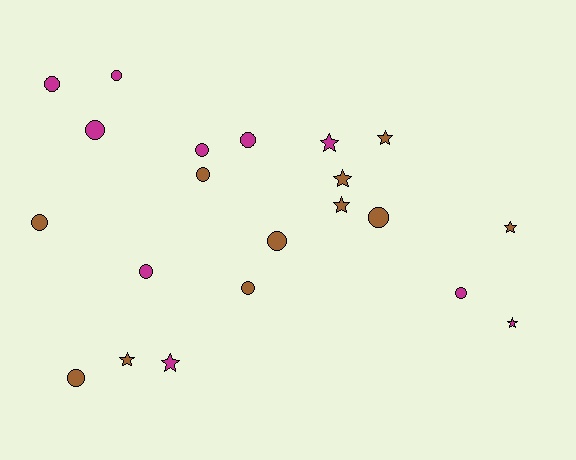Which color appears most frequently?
Brown, with 11 objects.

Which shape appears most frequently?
Circle, with 13 objects.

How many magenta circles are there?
There are 7 magenta circles.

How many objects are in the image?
There are 21 objects.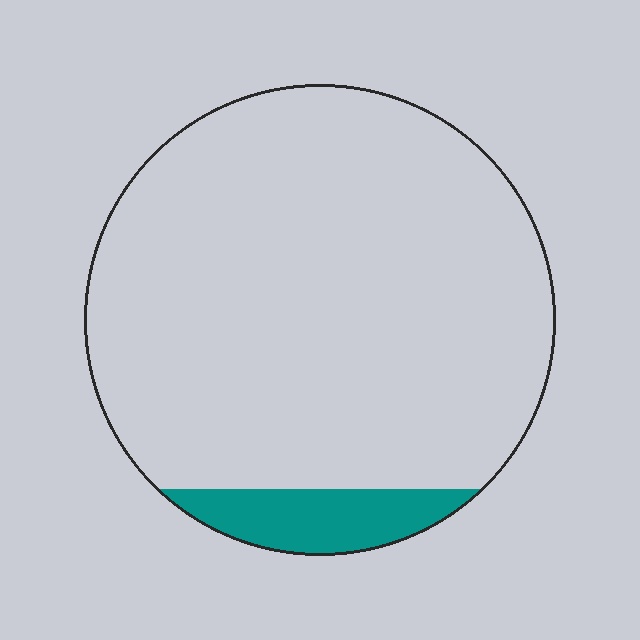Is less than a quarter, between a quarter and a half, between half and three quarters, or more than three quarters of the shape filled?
Less than a quarter.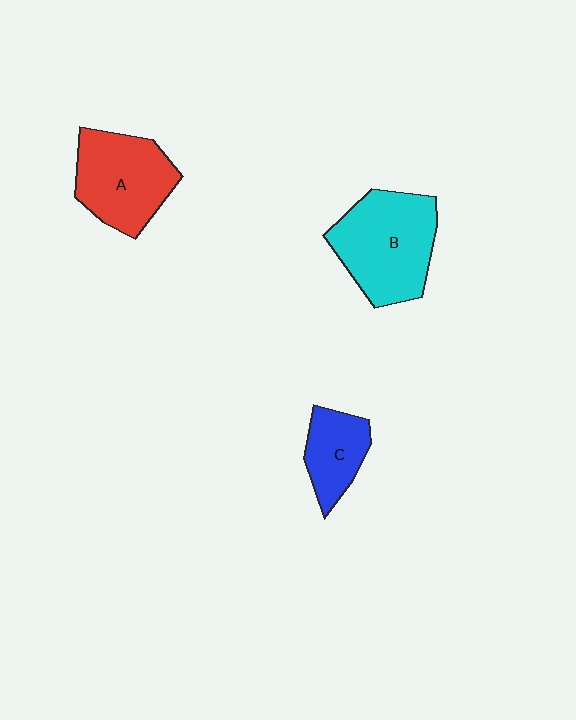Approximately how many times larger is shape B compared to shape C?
Approximately 2.0 times.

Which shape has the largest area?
Shape B (cyan).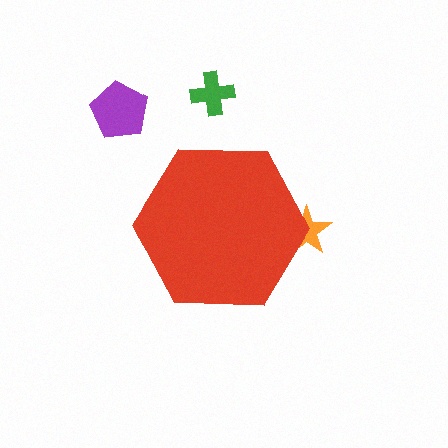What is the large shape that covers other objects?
A red hexagon.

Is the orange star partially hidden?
Yes, the orange star is partially hidden behind the red hexagon.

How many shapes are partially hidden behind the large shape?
1 shape is partially hidden.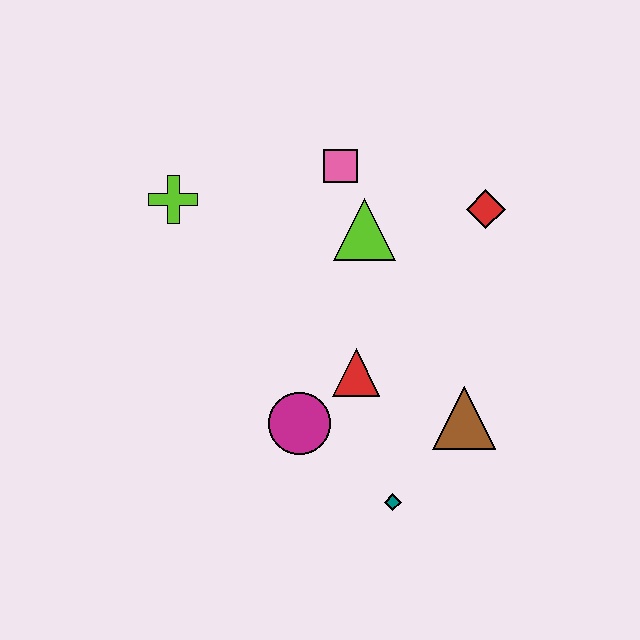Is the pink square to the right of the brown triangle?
No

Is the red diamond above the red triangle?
Yes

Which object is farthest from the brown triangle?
The lime cross is farthest from the brown triangle.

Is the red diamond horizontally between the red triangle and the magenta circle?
No